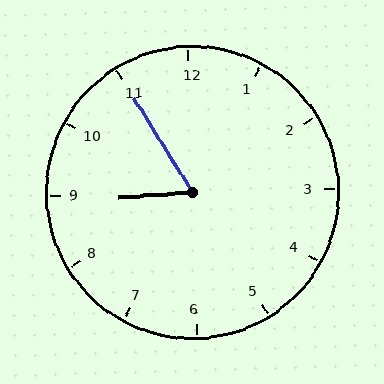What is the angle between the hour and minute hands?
Approximately 62 degrees.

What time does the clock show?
8:55.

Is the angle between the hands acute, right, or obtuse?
It is acute.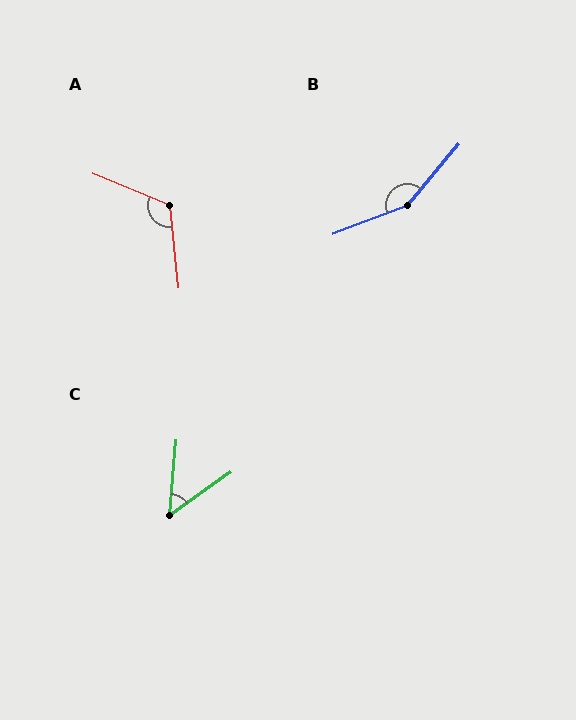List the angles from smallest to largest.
C (50°), A (118°), B (151°).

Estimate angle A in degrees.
Approximately 118 degrees.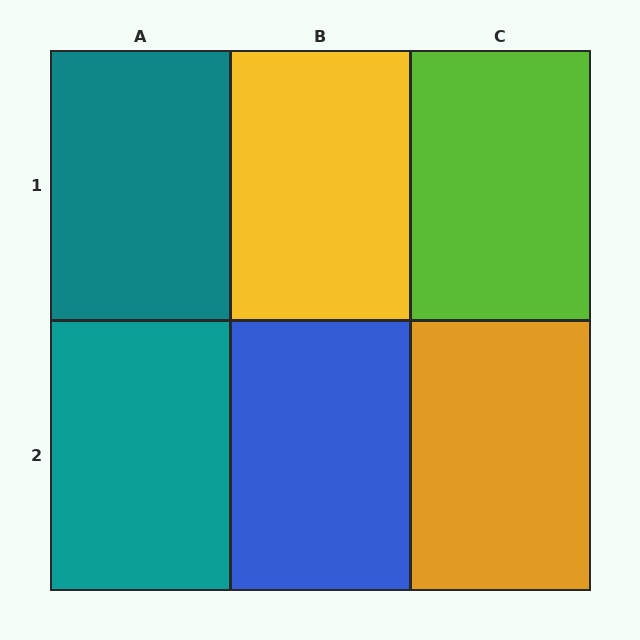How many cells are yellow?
1 cell is yellow.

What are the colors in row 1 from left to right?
Teal, yellow, lime.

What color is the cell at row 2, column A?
Teal.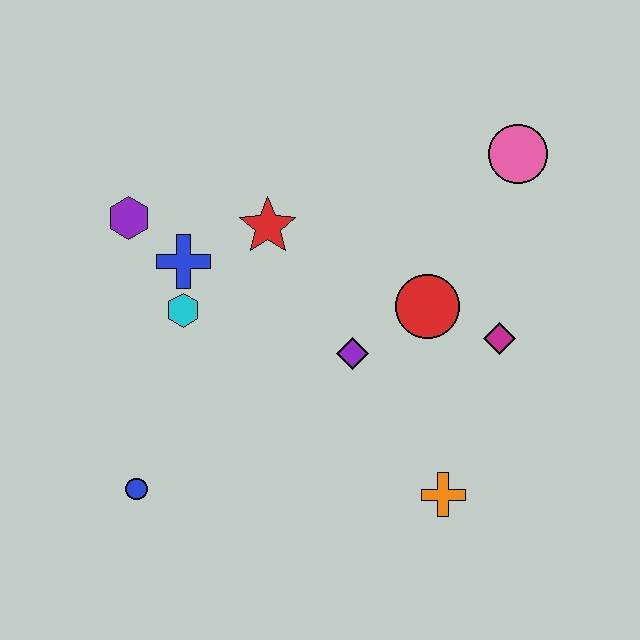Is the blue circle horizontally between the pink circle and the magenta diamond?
No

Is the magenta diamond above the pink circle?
No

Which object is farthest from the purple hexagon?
The orange cross is farthest from the purple hexagon.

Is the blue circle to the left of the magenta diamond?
Yes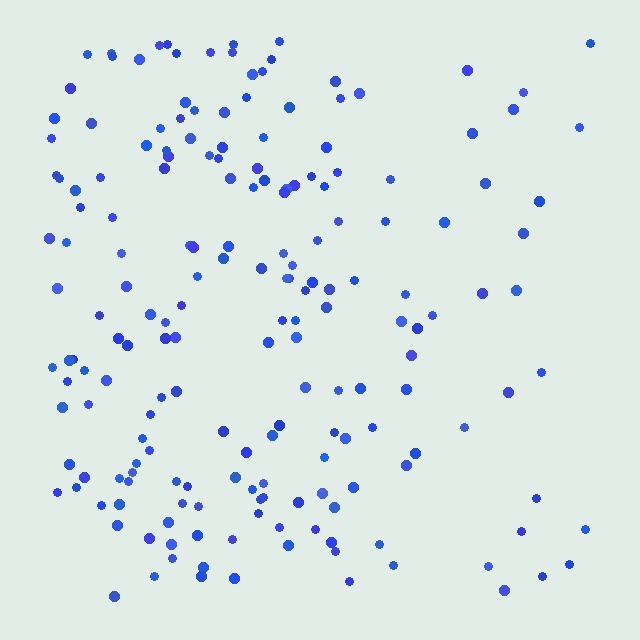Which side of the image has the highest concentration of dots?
The left.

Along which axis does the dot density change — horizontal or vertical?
Horizontal.